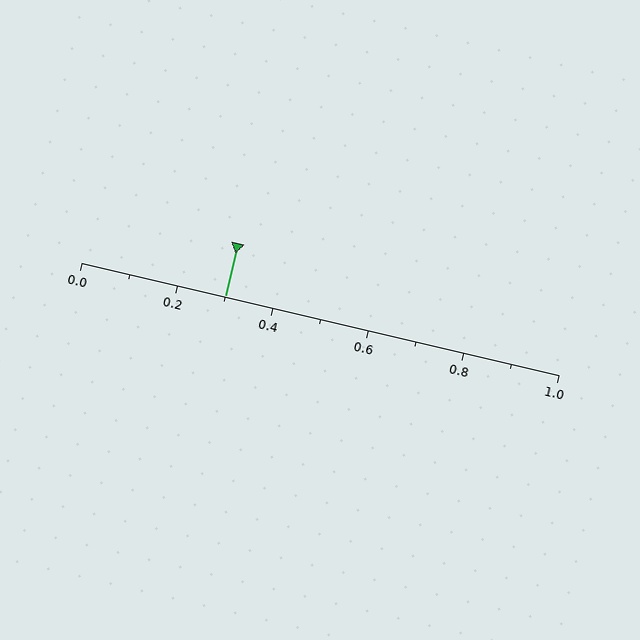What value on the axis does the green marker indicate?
The marker indicates approximately 0.3.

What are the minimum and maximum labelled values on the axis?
The axis runs from 0.0 to 1.0.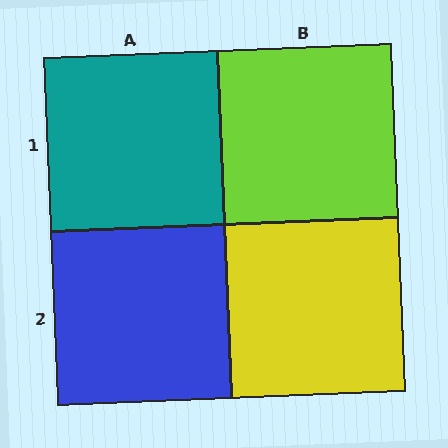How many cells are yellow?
1 cell is yellow.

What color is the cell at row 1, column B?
Lime.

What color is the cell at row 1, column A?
Teal.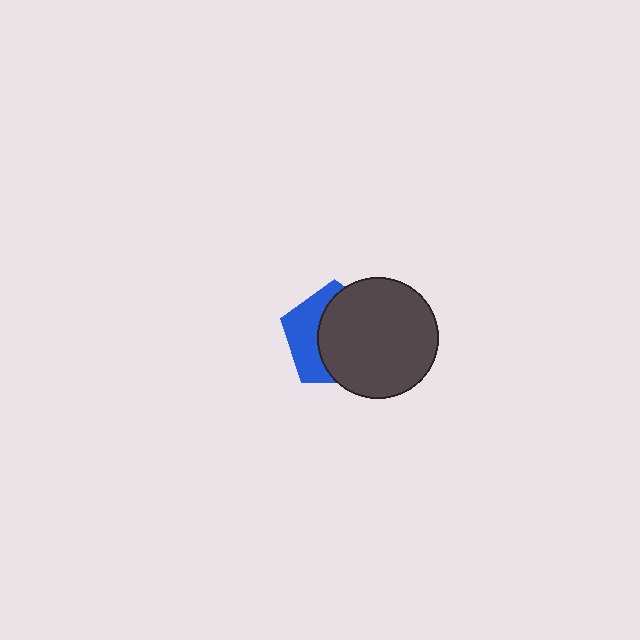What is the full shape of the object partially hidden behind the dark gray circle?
The partially hidden object is a blue pentagon.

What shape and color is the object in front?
The object in front is a dark gray circle.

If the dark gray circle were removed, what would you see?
You would see the complete blue pentagon.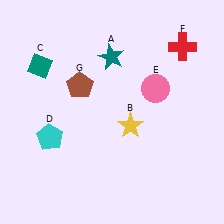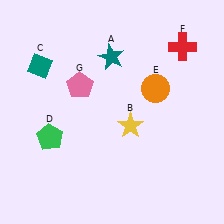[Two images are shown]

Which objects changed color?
D changed from cyan to green. E changed from pink to orange. G changed from brown to pink.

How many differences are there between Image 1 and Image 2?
There are 3 differences between the two images.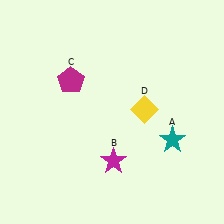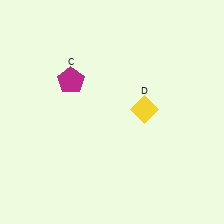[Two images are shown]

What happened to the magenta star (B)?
The magenta star (B) was removed in Image 2. It was in the bottom-right area of Image 1.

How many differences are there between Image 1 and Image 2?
There are 2 differences between the two images.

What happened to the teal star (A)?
The teal star (A) was removed in Image 2. It was in the bottom-right area of Image 1.